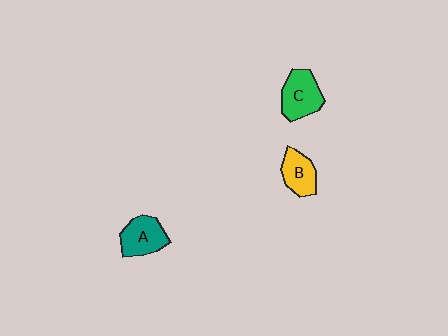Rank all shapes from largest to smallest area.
From largest to smallest: C (green), A (teal), B (yellow).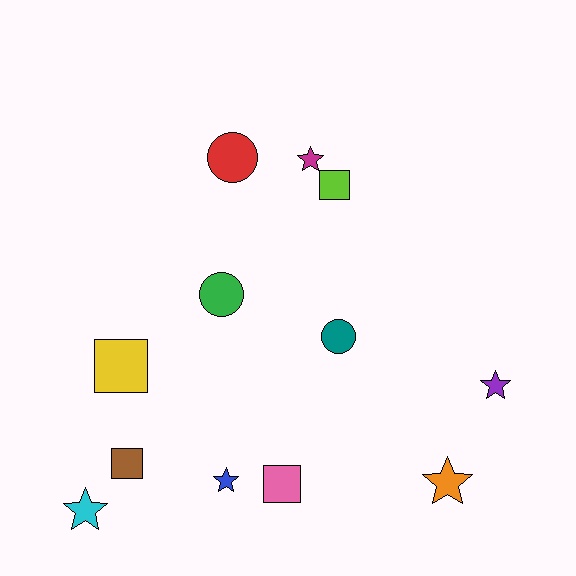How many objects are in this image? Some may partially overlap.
There are 12 objects.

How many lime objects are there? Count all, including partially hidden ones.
There is 1 lime object.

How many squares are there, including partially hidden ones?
There are 4 squares.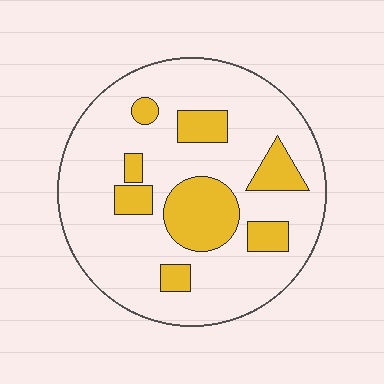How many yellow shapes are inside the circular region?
8.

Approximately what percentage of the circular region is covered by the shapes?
Approximately 20%.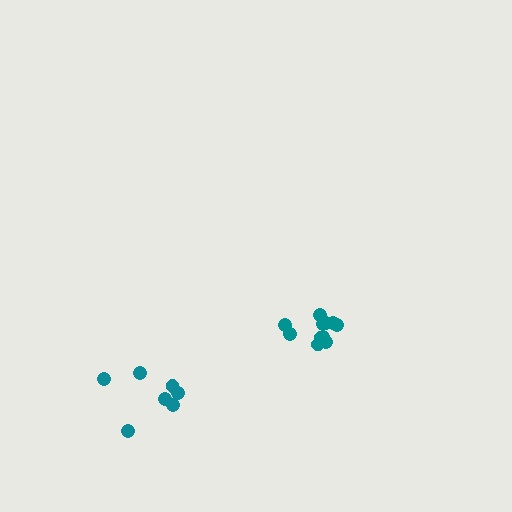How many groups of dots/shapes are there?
There are 2 groups.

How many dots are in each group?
Group 1: 7 dots, Group 2: 11 dots (18 total).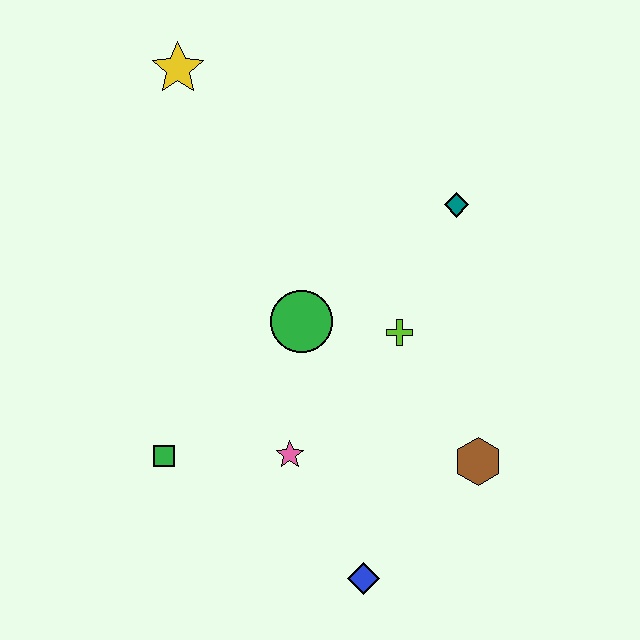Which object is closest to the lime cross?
The green circle is closest to the lime cross.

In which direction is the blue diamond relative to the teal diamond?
The blue diamond is below the teal diamond.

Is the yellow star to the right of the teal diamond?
No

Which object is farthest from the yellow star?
The blue diamond is farthest from the yellow star.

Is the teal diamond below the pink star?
No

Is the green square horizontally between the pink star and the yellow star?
No